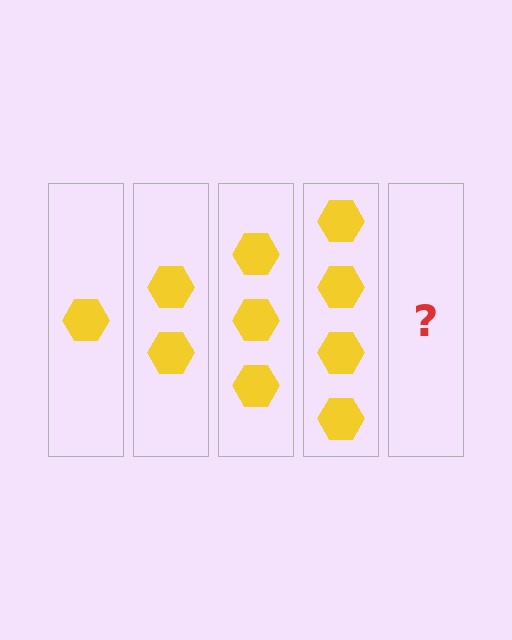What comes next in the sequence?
The next element should be 5 hexagons.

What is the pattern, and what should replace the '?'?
The pattern is that each step adds one more hexagon. The '?' should be 5 hexagons.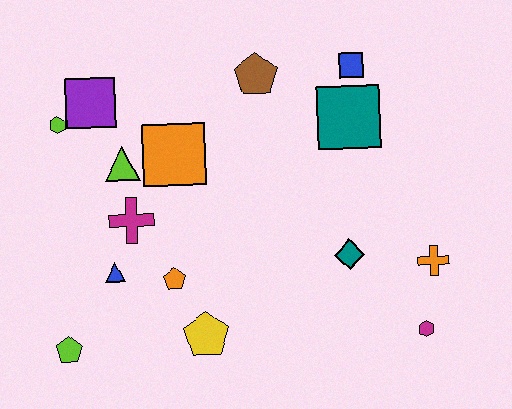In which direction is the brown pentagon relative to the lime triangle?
The brown pentagon is to the right of the lime triangle.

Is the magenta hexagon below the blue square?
Yes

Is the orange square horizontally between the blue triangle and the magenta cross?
No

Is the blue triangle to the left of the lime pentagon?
No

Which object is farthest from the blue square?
The lime pentagon is farthest from the blue square.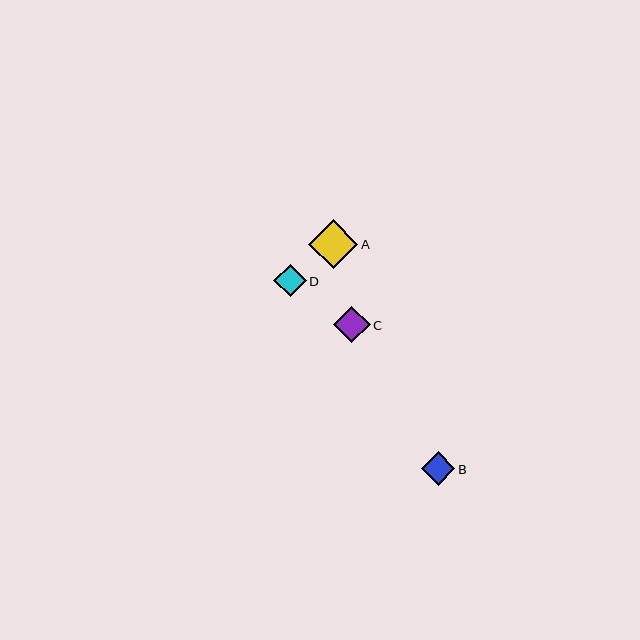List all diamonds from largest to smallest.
From largest to smallest: A, C, B, D.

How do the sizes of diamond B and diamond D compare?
Diamond B and diamond D are approximately the same size.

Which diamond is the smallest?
Diamond D is the smallest with a size of approximately 32 pixels.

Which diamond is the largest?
Diamond A is the largest with a size of approximately 49 pixels.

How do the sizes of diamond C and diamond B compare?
Diamond C and diamond B are approximately the same size.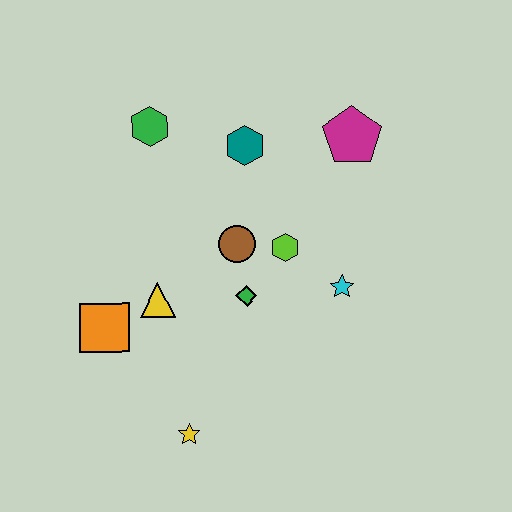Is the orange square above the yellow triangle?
No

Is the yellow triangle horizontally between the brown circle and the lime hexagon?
No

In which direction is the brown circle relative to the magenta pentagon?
The brown circle is to the left of the magenta pentagon.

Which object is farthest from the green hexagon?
The yellow star is farthest from the green hexagon.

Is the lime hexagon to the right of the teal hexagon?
Yes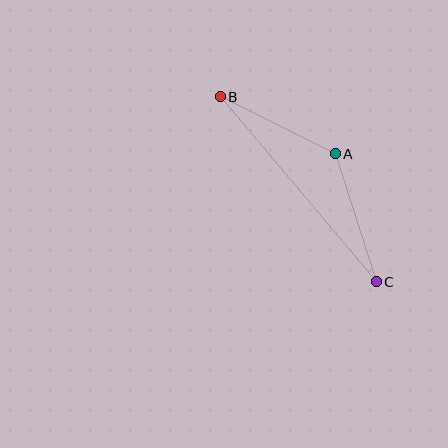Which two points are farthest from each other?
Points B and C are farthest from each other.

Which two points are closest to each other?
Points A and B are closest to each other.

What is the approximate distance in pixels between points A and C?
The distance between A and C is approximately 134 pixels.